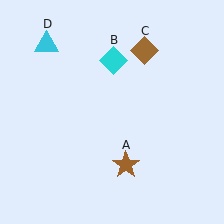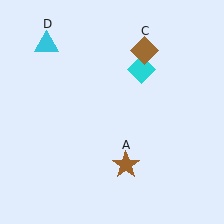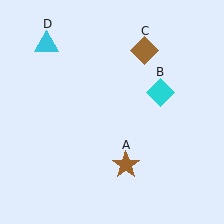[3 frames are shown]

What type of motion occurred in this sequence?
The cyan diamond (object B) rotated clockwise around the center of the scene.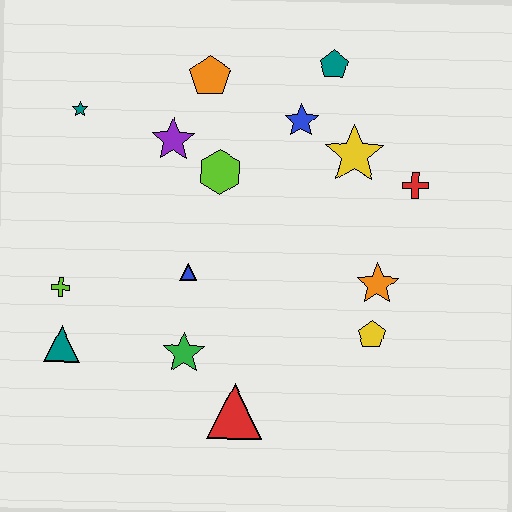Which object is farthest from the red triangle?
The teal pentagon is farthest from the red triangle.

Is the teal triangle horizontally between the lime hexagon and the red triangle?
No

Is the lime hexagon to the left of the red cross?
Yes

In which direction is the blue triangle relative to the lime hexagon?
The blue triangle is below the lime hexagon.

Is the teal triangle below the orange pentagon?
Yes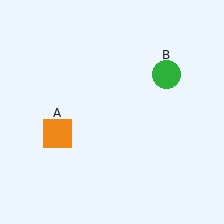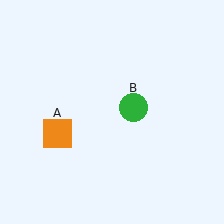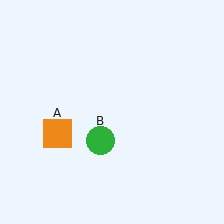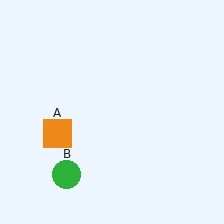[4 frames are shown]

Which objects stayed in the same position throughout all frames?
Orange square (object A) remained stationary.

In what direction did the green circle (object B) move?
The green circle (object B) moved down and to the left.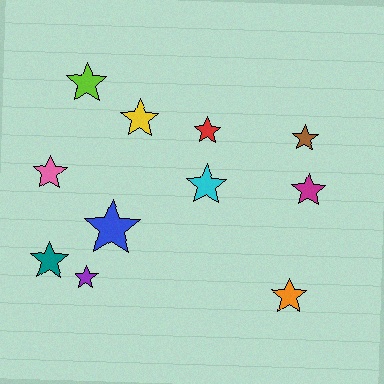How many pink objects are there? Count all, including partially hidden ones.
There is 1 pink object.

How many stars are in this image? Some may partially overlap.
There are 11 stars.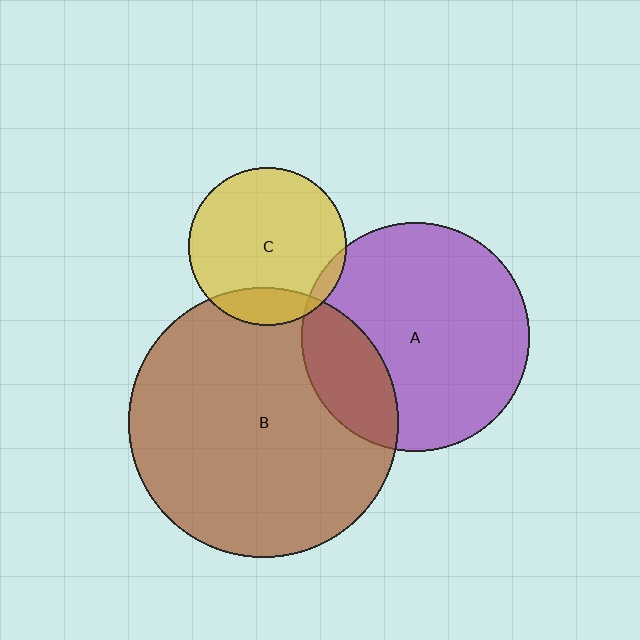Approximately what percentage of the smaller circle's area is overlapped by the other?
Approximately 20%.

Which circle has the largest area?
Circle B (brown).